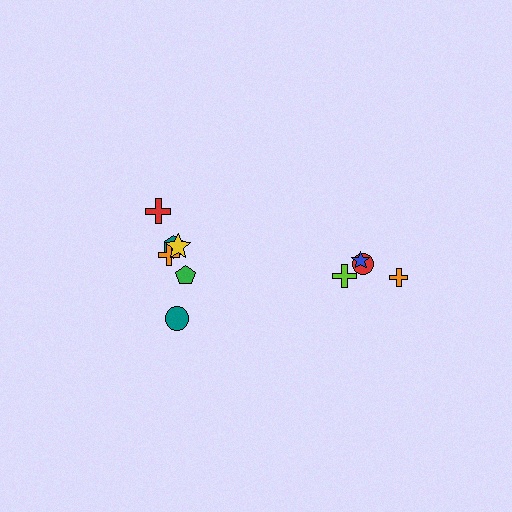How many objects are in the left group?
There are 6 objects.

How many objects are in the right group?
There are 4 objects.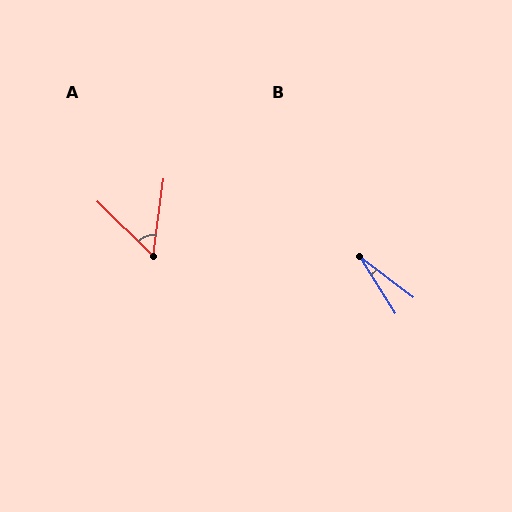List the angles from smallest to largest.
B (21°), A (53°).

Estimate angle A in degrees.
Approximately 53 degrees.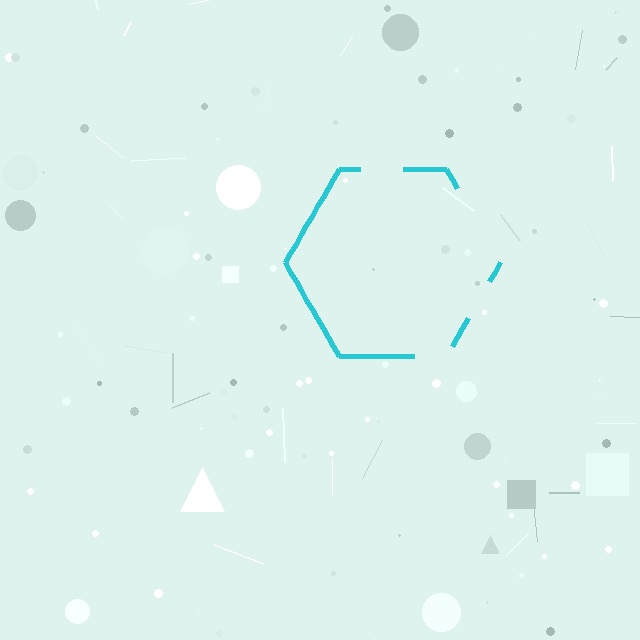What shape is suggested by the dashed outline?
The dashed outline suggests a hexagon.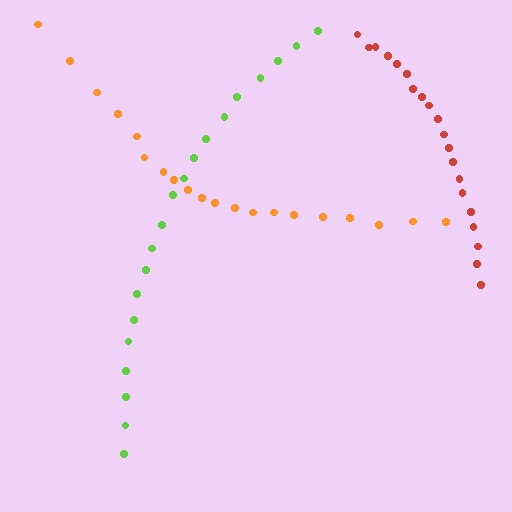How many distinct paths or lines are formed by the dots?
There are 3 distinct paths.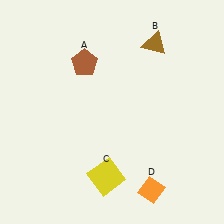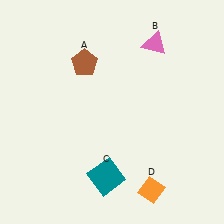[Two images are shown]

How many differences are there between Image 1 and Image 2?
There are 2 differences between the two images.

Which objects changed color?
B changed from brown to pink. C changed from yellow to teal.